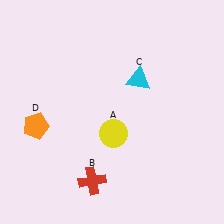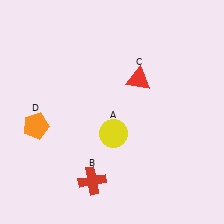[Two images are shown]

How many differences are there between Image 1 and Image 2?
There is 1 difference between the two images.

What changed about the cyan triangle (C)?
In Image 1, C is cyan. In Image 2, it changed to red.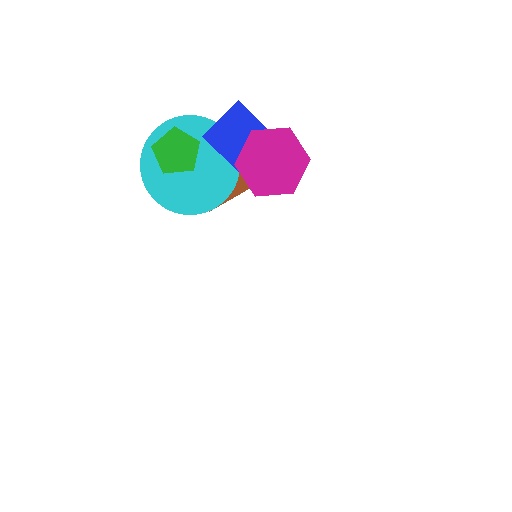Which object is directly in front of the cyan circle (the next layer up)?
The green pentagon is directly in front of the cyan circle.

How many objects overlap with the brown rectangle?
4 objects overlap with the brown rectangle.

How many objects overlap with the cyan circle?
3 objects overlap with the cyan circle.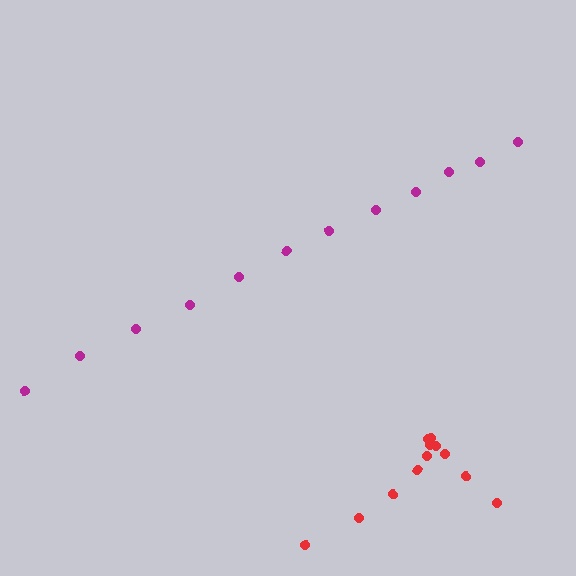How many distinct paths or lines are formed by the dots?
There are 2 distinct paths.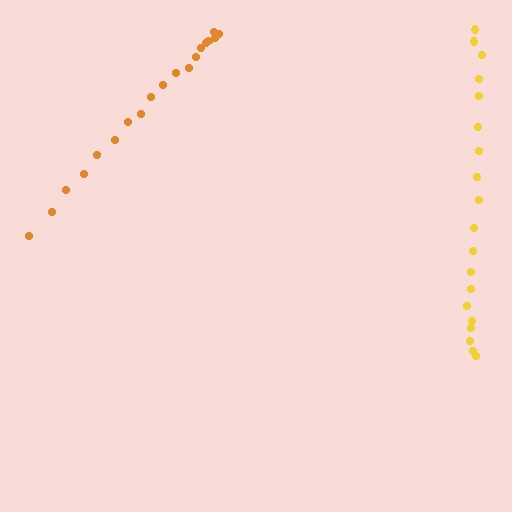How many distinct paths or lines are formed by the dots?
There are 2 distinct paths.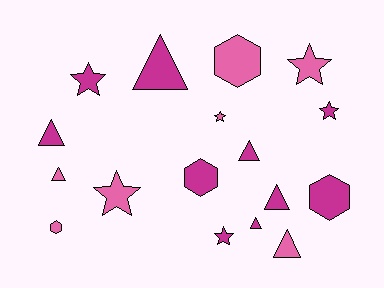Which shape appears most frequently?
Triangle, with 7 objects.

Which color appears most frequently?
Magenta, with 10 objects.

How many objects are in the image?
There are 17 objects.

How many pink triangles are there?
There are 2 pink triangles.